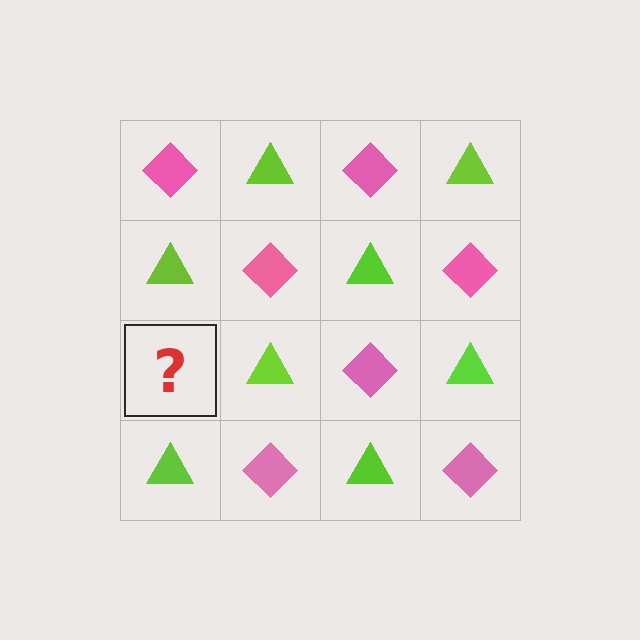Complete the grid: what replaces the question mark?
The question mark should be replaced with a pink diamond.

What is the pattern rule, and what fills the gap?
The rule is that it alternates pink diamond and lime triangle in a checkerboard pattern. The gap should be filled with a pink diamond.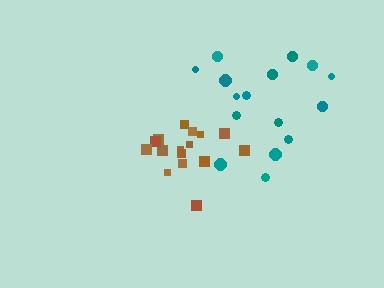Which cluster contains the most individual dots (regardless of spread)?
Brown (17).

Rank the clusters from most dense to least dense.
brown, teal.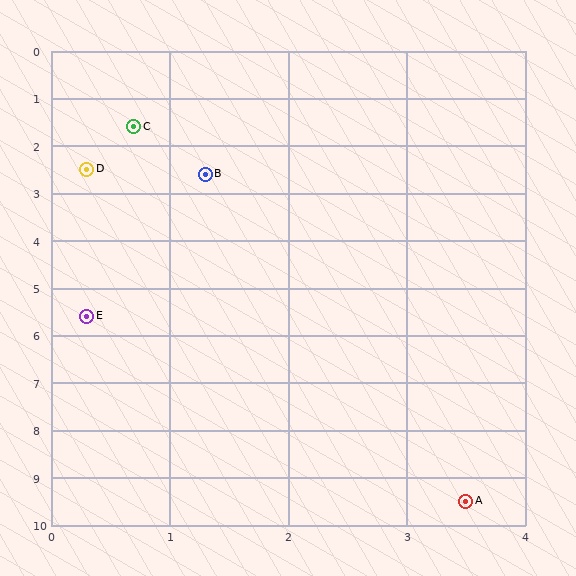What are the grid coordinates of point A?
Point A is at approximately (3.5, 9.5).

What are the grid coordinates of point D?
Point D is at approximately (0.3, 2.5).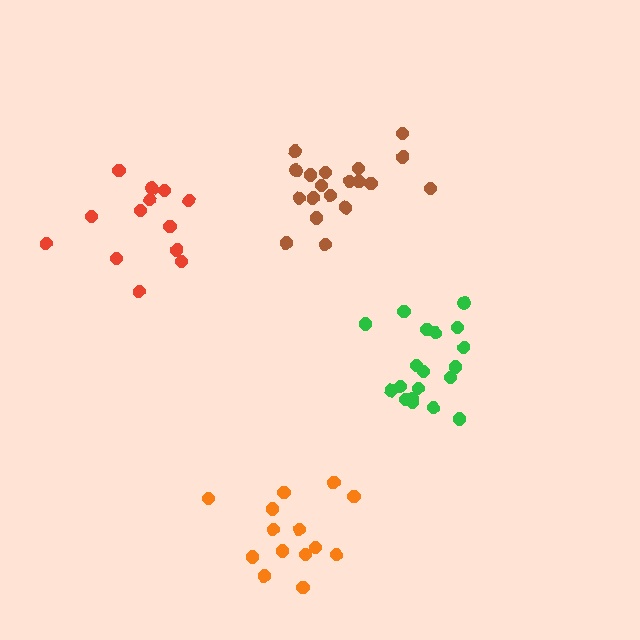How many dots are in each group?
Group 1: 14 dots, Group 2: 13 dots, Group 3: 19 dots, Group 4: 19 dots (65 total).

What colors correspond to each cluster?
The clusters are colored: orange, red, green, brown.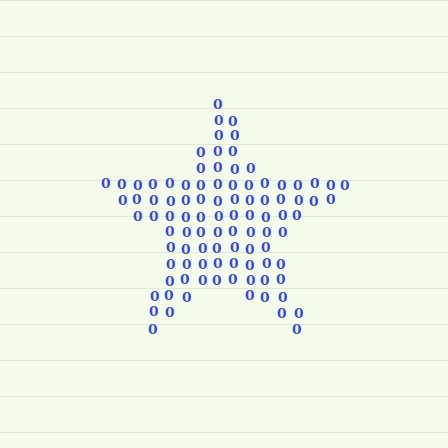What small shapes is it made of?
It is made of small digit 0's.